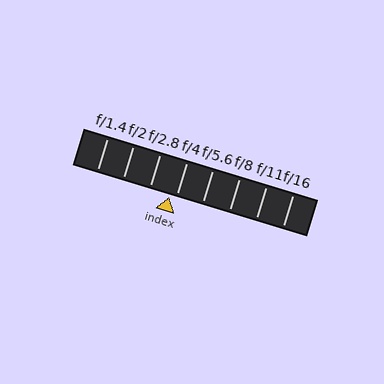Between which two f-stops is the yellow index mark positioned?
The index mark is between f/2.8 and f/4.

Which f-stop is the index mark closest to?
The index mark is closest to f/4.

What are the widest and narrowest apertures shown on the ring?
The widest aperture shown is f/1.4 and the narrowest is f/16.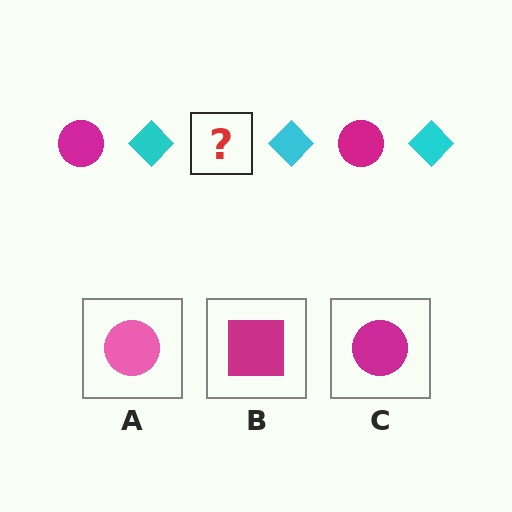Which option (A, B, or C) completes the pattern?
C.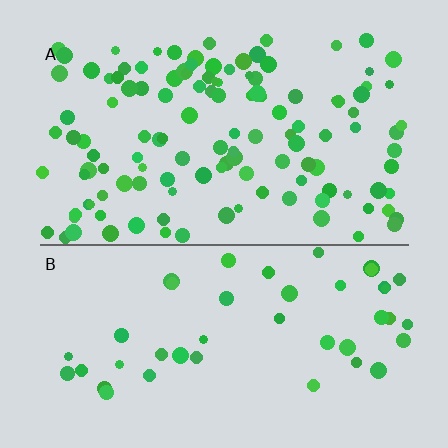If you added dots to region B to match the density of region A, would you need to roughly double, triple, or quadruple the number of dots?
Approximately triple.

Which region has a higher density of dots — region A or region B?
A (the top).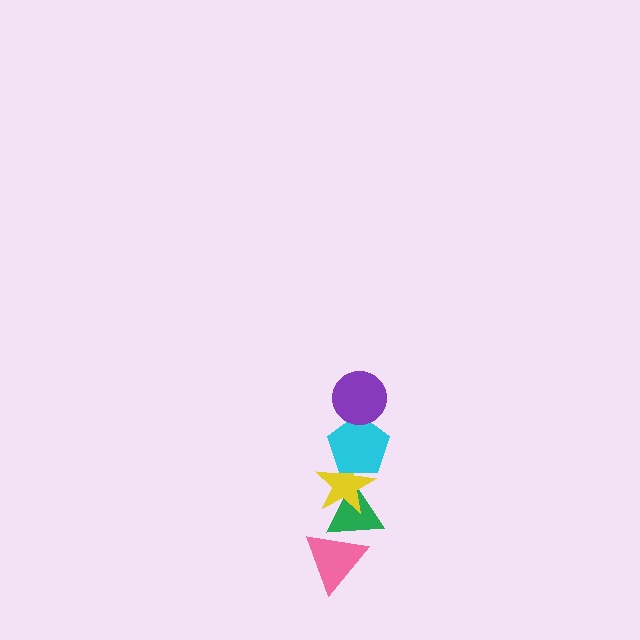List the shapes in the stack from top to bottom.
From top to bottom: the purple circle, the cyan pentagon, the yellow star, the green triangle, the pink triangle.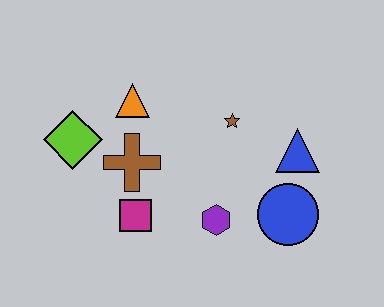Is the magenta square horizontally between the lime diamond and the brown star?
Yes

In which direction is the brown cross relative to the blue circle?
The brown cross is to the left of the blue circle.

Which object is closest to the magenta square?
The brown cross is closest to the magenta square.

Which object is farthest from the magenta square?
The blue triangle is farthest from the magenta square.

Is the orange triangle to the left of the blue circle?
Yes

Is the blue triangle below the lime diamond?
Yes